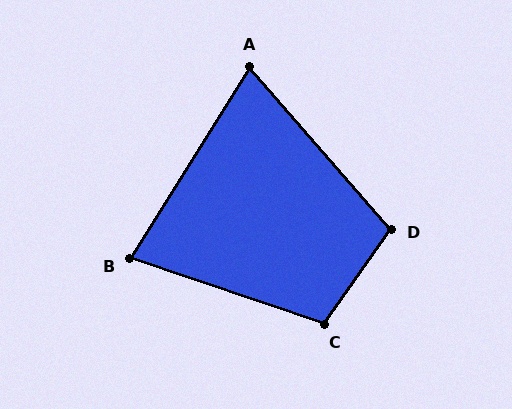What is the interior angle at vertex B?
Approximately 76 degrees (acute).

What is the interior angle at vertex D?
Approximately 104 degrees (obtuse).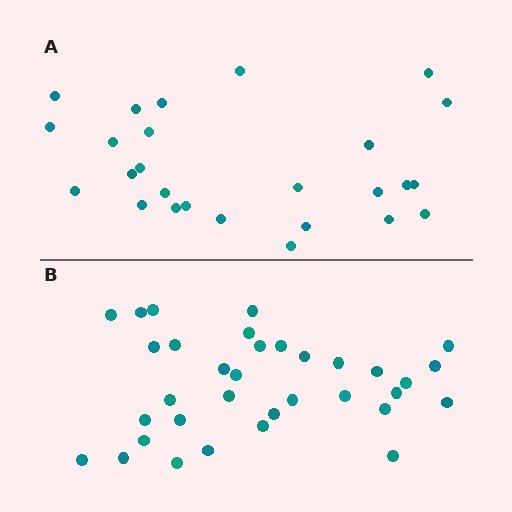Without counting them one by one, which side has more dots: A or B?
Region B (the bottom region) has more dots.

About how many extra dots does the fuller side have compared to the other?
Region B has roughly 8 or so more dots than region A.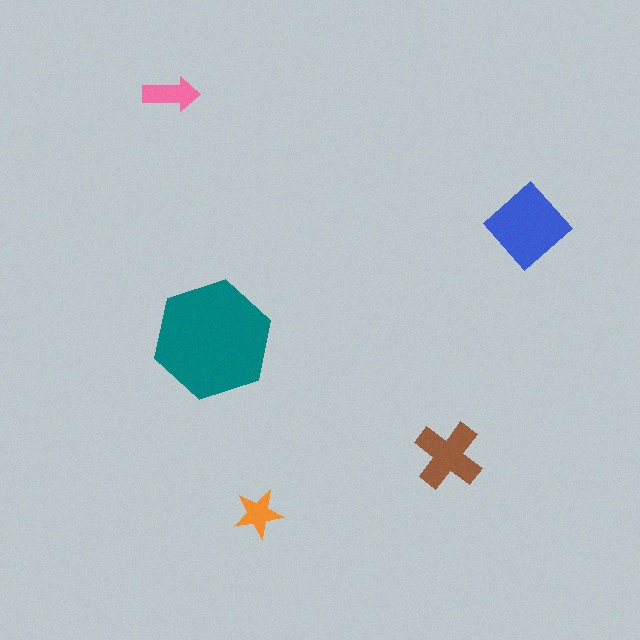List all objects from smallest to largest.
The orange star, the pink arrow, the brown cross, the blue diamond, the teal hexagon.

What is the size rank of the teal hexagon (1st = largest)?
1st.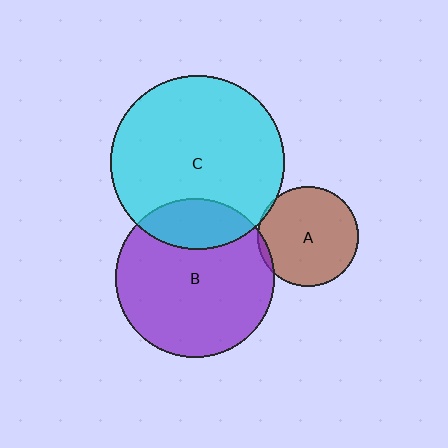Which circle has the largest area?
Circle C (cyan).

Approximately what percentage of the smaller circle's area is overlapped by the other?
Approximately 5%.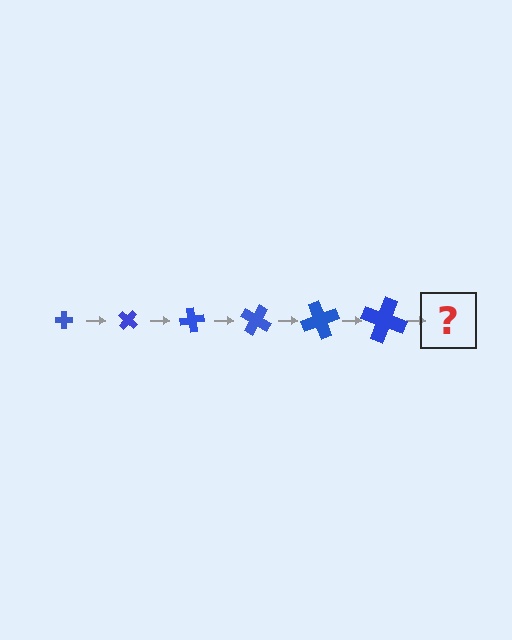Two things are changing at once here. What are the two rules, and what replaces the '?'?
The two rules are that the cross grows larger each step and it rotates 40 degrees each step. The '?' should be a cross, larger than the previous one and rotated 240 degrees from the start.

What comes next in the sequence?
The next element should be a cross, larger than the previous one and rotated 240 degrees from the start.